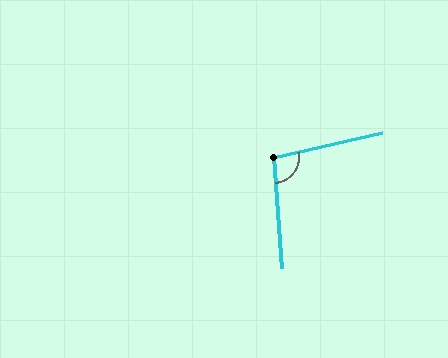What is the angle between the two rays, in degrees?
Approximately 98 degrees.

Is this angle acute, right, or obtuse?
It is obtuse.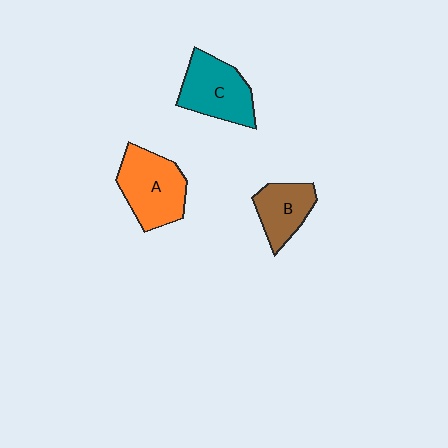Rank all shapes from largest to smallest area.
From largest to smallest: A (orange), C (teal), B (brown).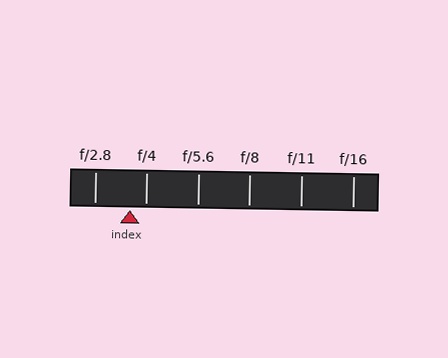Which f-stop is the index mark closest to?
The index mark is closest to f/4.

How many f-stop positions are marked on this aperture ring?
There are 6 f-stop positions marked.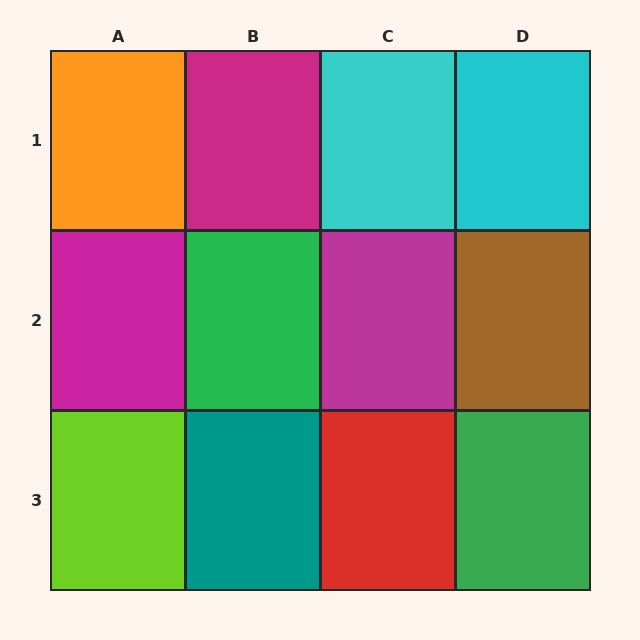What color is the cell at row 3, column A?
Lime.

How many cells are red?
1 cell is red.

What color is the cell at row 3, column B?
Teal.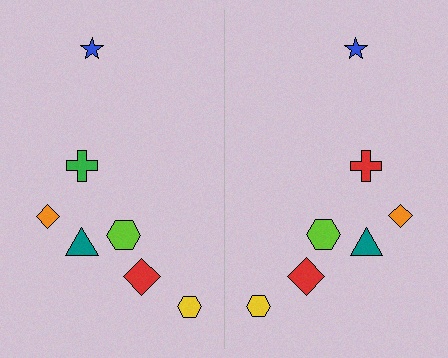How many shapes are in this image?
There are 14 shapes in this image.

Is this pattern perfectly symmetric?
No, the pattern is not perfectly symmetric. The red cross on the right side breaks the symmetry — its mirror counterpart is green.